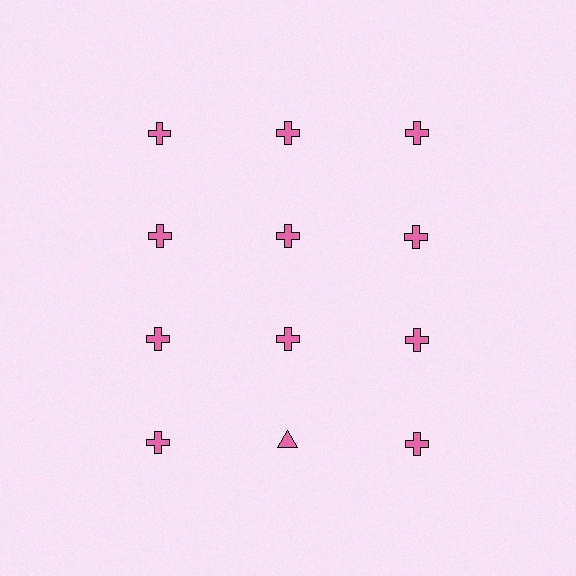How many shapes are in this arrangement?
There are 12 shapes arranged in a grid pattern.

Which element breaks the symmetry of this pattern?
The pink triangle in the fourth row, second from left column breaks the symmetry. All other shapes are pink crosses.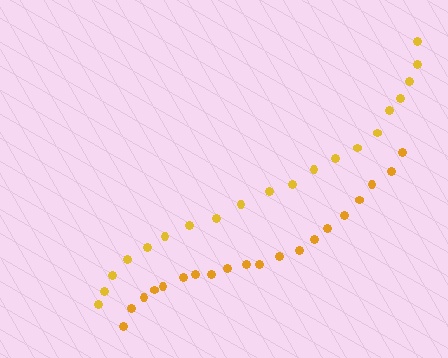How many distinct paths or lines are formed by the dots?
There are 2 distinct paths.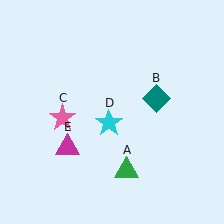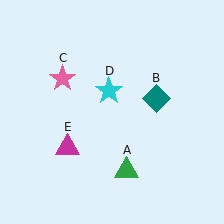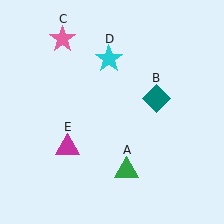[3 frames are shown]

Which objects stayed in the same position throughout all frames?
Green triangle (object A) and teal diamond (object B) and magenta triangle (object E) remained stationary.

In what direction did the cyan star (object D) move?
The cyan star (object D) moved up.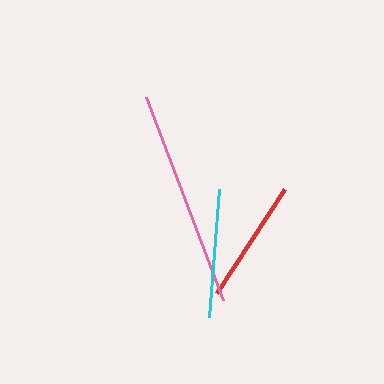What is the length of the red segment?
The red segment is approximately 124 pixels long.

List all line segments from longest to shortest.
From longest to shortest: pink, cyan, red.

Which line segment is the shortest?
The red line is the shortest at approximately 124 pixels.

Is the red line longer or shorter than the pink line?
The pink line is longer than the red line.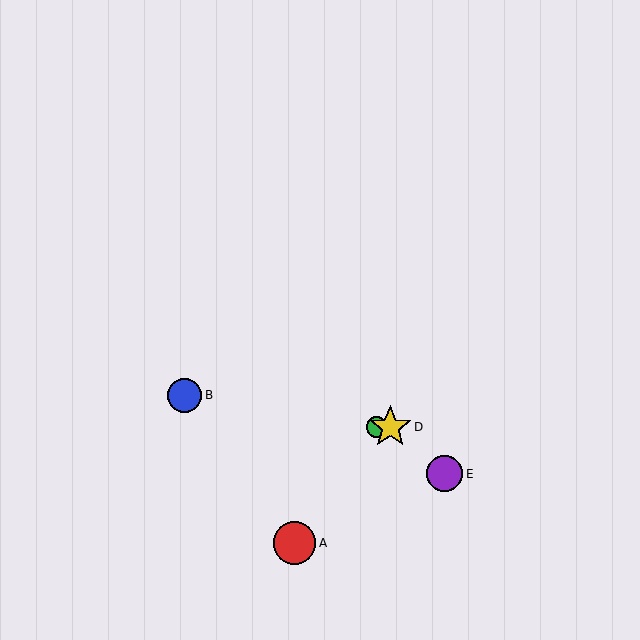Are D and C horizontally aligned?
Yes, both are at y≈427.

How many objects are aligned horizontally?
2 objects (C, D) are aligned horizontally.